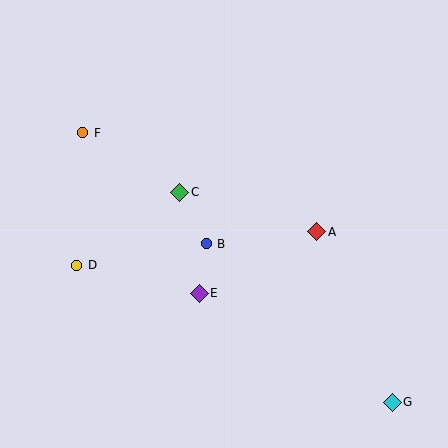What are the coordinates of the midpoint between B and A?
The midpoint between B and A is at (261, 238).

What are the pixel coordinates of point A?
Point A is at (317, 232).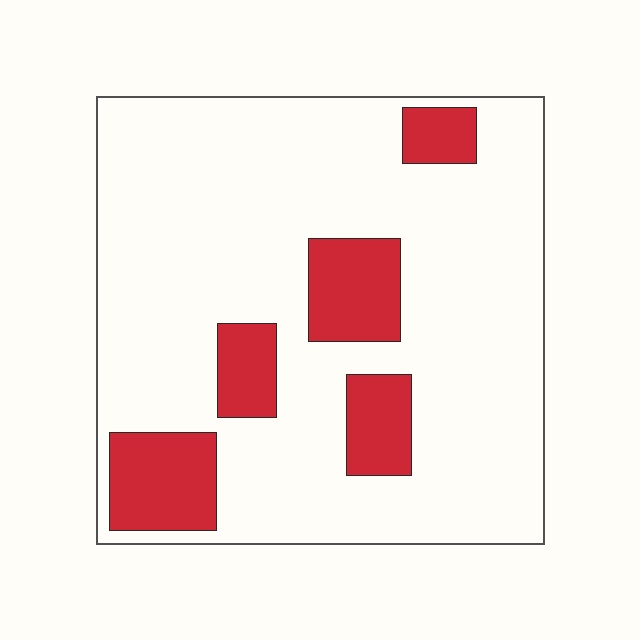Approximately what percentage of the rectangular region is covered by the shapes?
Approximately 20%.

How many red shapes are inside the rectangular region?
5.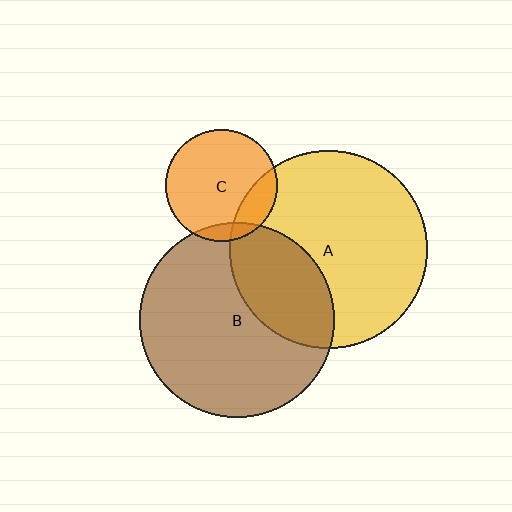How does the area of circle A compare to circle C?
Approximately 3.1 times.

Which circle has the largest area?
Circle A (yellow).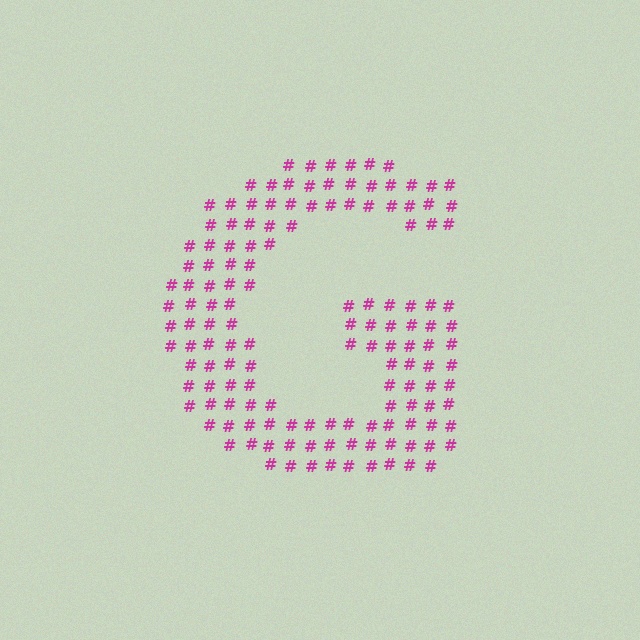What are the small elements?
The small elements are hash symbols.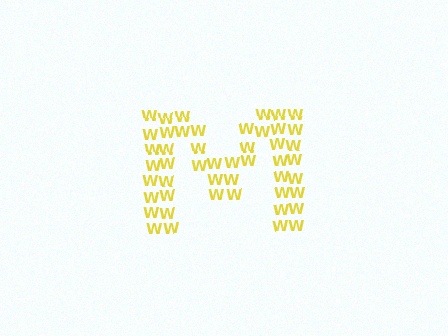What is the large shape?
The large shape is the letter M.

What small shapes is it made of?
It is made of small letter W's.